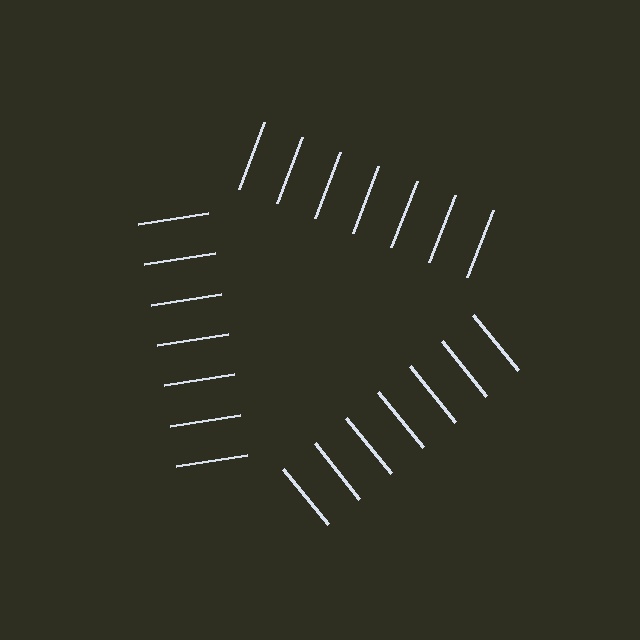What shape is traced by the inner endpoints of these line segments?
An illusory triangle — the line segments terminate on its edges but no continuous stroke is drawn.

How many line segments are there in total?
21 — 7 along each of the 3 edges.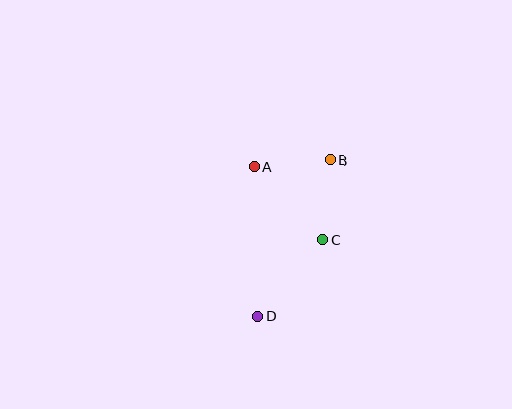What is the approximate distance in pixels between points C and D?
The distance between C and D is approximately 100 pixels.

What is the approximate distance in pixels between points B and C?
The distance between B and C is approximately 80 pixels.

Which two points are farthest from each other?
Points B and D are farthest from each other.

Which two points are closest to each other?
Points A and B are closest to each other.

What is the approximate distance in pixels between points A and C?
The distance between A and C is approximately 100 pixels.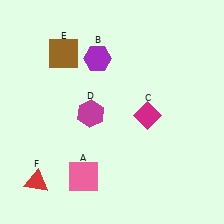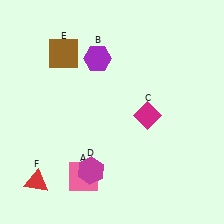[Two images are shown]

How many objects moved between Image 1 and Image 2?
1 object moved between the two images.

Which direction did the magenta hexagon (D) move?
The magenta hexagon (D) moved down.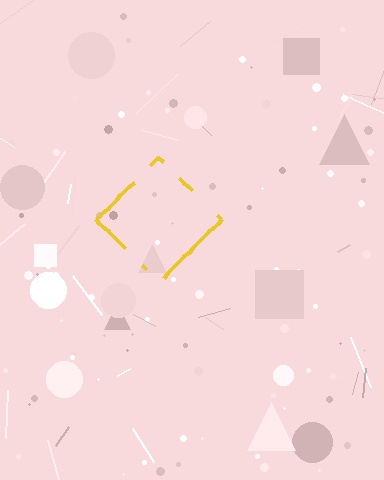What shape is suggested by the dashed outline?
The dashed outline suggests a diamond.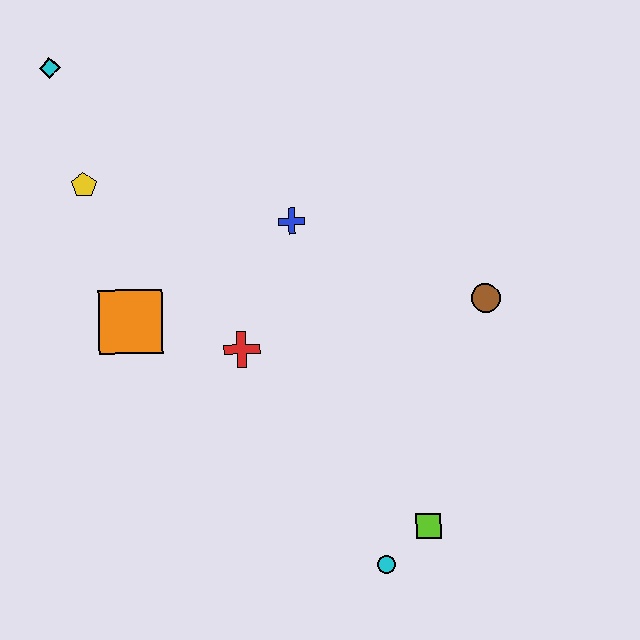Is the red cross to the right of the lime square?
No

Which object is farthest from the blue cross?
The cyan circle is farthest from the blue cross.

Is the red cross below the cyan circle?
No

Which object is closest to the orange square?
The red cross is closest to the orange square.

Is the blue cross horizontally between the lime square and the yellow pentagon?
Yes